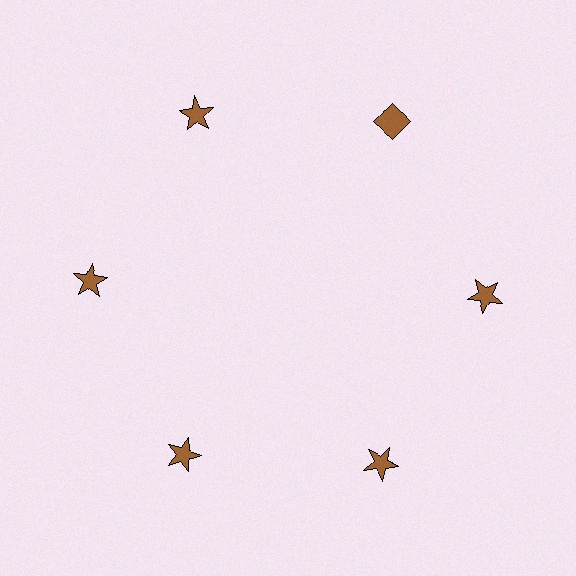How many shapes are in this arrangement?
There are 6 shapes arranged in a ring pattern.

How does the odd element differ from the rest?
It has a different shape: diamond instead of star.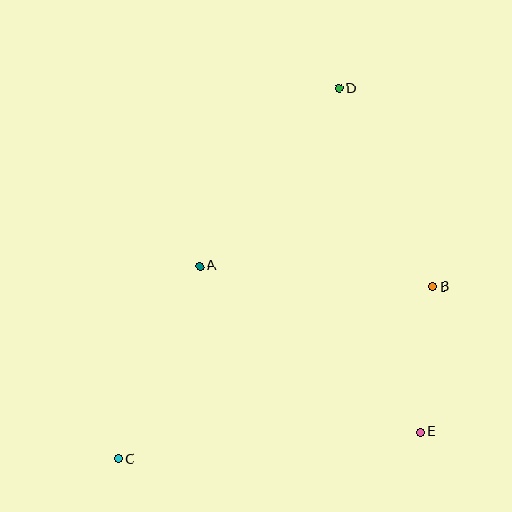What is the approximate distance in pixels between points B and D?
The distance between B and D is approximately 219 pixels.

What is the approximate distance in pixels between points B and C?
The distance between B and C is approximately 358 pixels.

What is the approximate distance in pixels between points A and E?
The distance between A and E is approximately 276 pixels.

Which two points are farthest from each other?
Points C and D are farthest from each other.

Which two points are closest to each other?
Points B and E are closest to each other.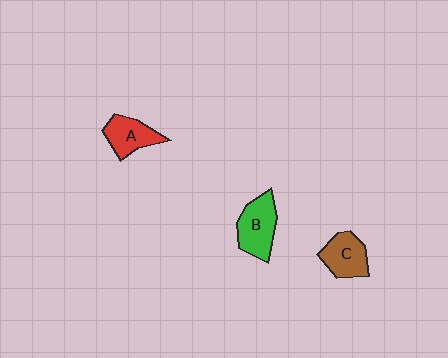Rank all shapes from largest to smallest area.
From largest to smallest: B (green), C (brown), A (red).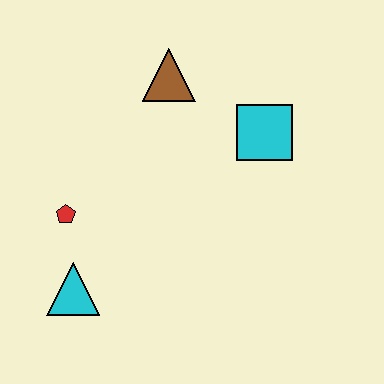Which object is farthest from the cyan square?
The cyan triangle is farthest from the cyan square.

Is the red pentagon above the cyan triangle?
Yes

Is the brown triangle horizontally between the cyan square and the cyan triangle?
Yes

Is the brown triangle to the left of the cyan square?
Yes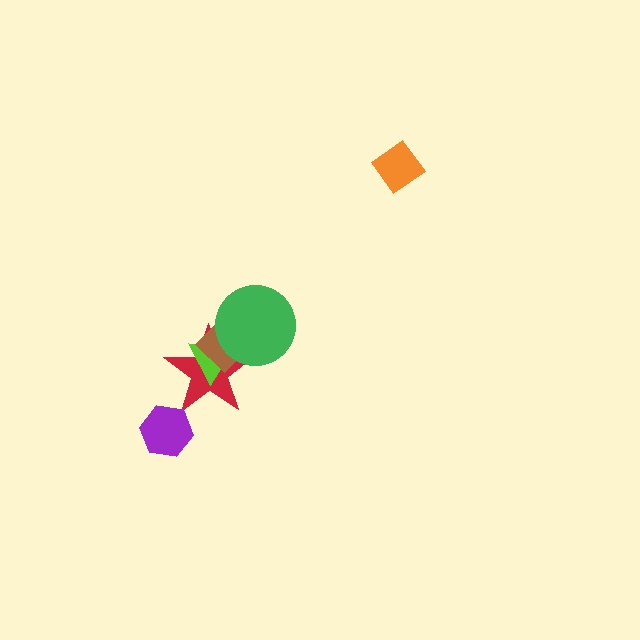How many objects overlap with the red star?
3 objects overlap with the red star.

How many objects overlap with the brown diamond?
3 objects overlap with the brown diamond.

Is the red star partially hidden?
Yes, it is partially covered by another shape.